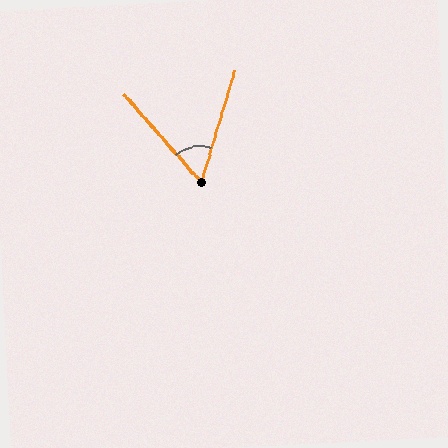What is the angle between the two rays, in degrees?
Approximately 58 degrees.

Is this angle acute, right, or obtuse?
It is acute.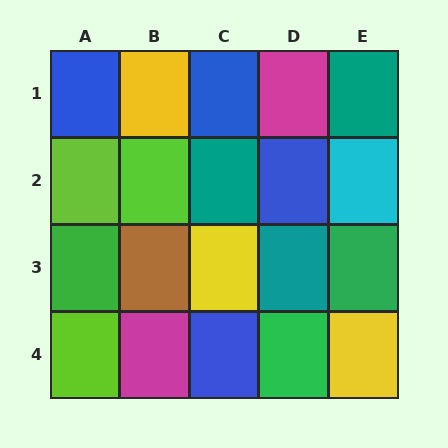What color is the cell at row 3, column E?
Green.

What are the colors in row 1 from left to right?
Blue, yellow, blue, magenta, teal.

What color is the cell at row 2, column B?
Lime.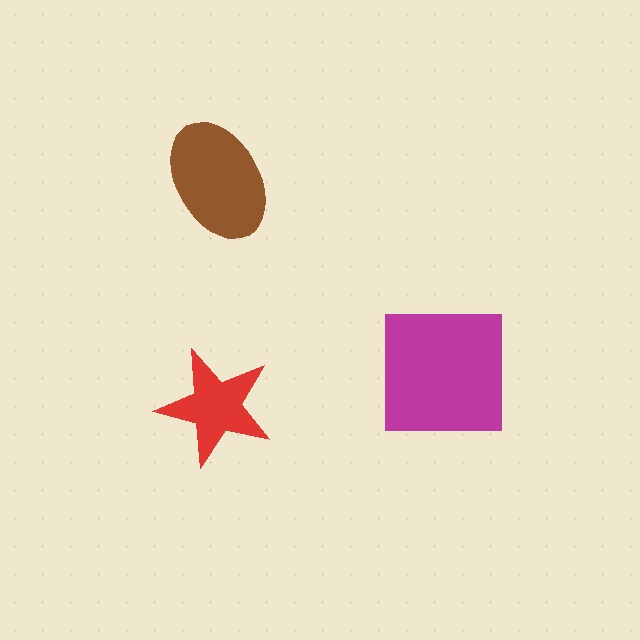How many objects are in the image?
There are 3 objects in the image.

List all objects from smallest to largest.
The red star, the brown ellipse, the magenta square.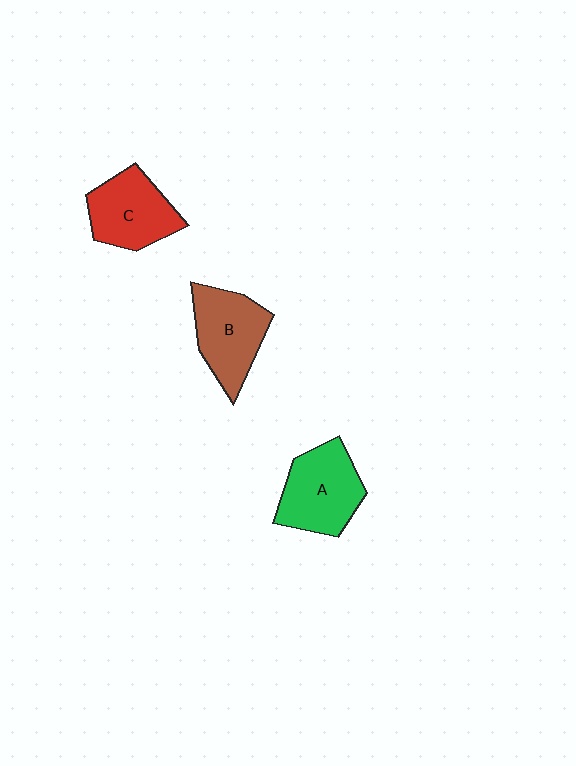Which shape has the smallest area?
Shape C (red).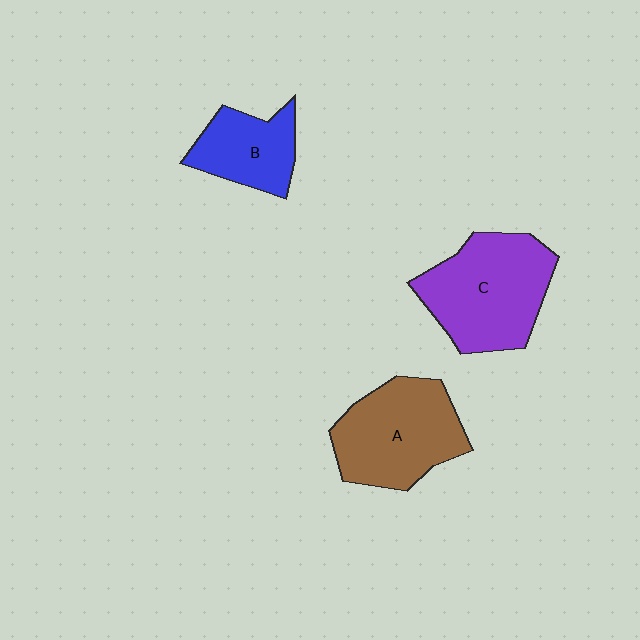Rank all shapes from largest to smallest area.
From largest to smallest: C (purple), A (brown), B (blue).